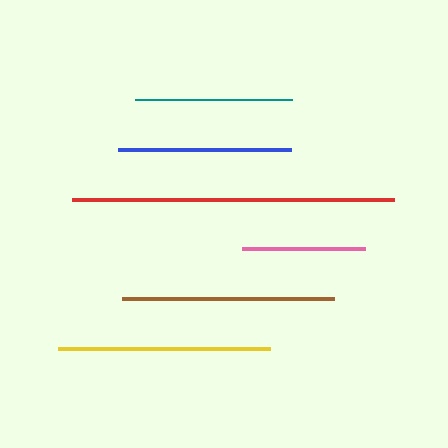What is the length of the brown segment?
The brown segment is approximately 212 pixels long.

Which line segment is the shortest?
The pink line is the shortest at approximately 123 pixels.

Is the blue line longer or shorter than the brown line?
The brown line is longer than the blue line.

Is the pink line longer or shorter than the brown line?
The brown line is longer than the pink line.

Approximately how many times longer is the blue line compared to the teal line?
The blue line is approximately 1.1 times the length of the teal line.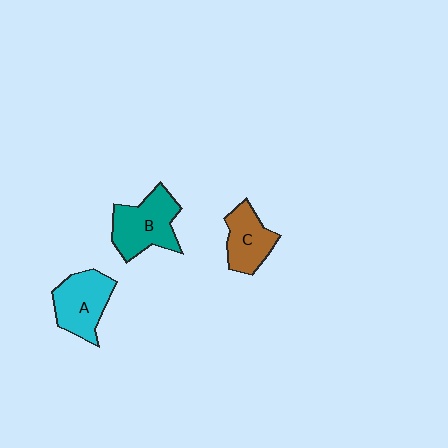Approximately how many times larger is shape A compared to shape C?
Approximately 1.2 times.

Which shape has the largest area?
Shape B (teal).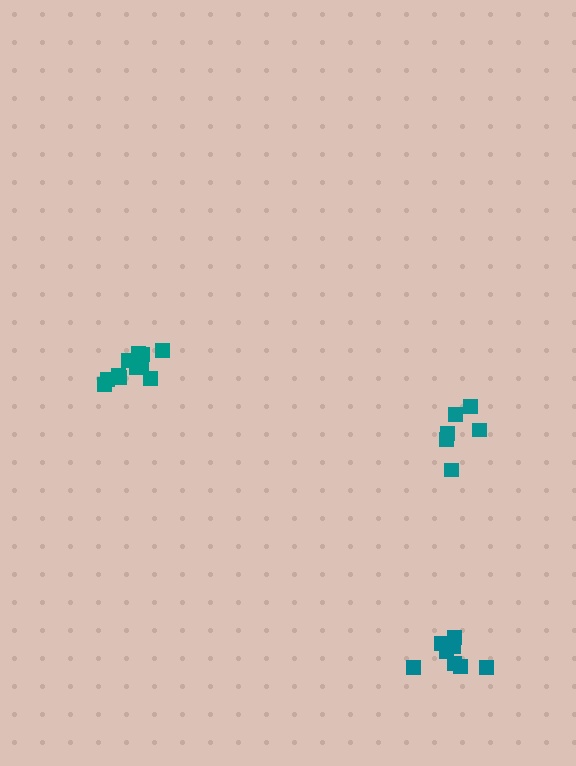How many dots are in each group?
Group 1: 11 dots, Group 2: 8 dots, Group 3: 6 dots (25 total).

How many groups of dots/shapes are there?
There are 3 groups.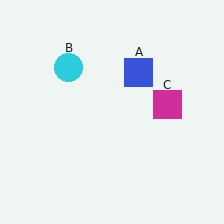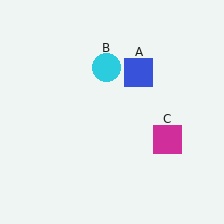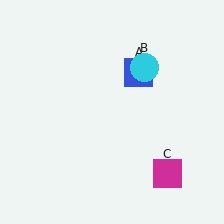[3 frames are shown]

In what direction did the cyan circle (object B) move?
The cyan circle (object B) moved right.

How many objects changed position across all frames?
2 objects changed position: cyan circle (object B), magenta square (object C).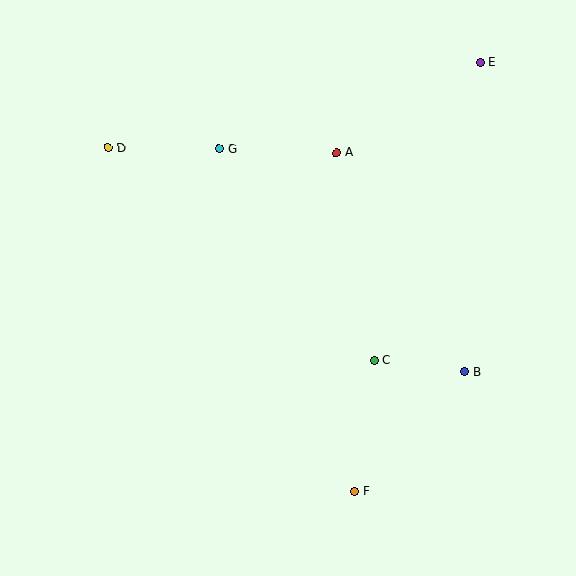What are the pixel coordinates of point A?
Point A is at (336, 153).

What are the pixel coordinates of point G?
Point G is at (219, 149).